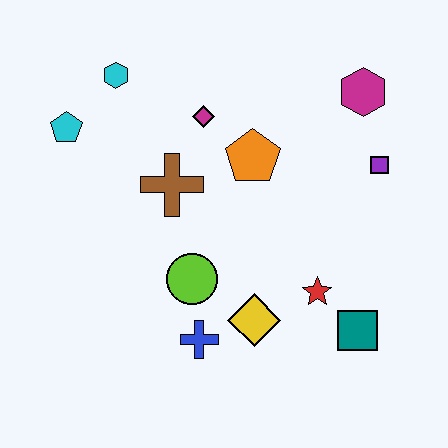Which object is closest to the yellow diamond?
The blue cross is closest to the yellow diamond.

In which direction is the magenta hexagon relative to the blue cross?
The magenta hexagon is above the blue cross.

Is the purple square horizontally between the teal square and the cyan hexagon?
No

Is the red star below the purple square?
Yes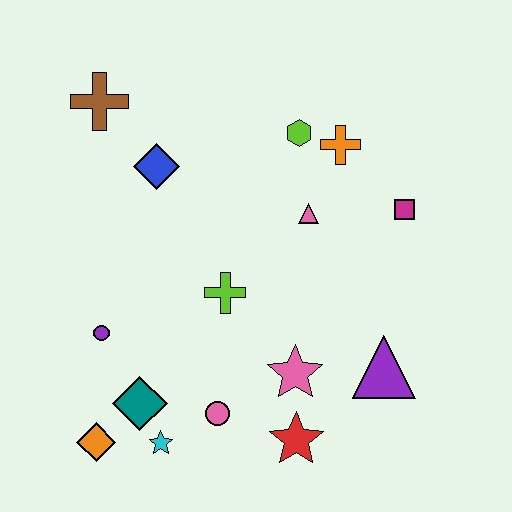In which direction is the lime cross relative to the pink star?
The lime cross is above the pink star.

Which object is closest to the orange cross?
The lime hexagon is closest to the orange cross.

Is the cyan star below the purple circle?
Yes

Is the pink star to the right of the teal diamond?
Yes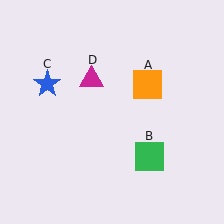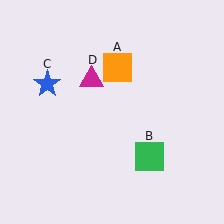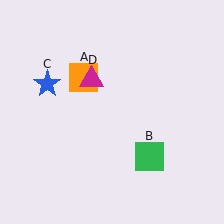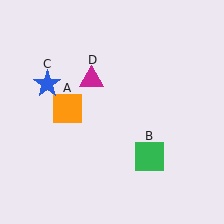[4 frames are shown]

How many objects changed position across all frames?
1 object changed position: orange square (object A).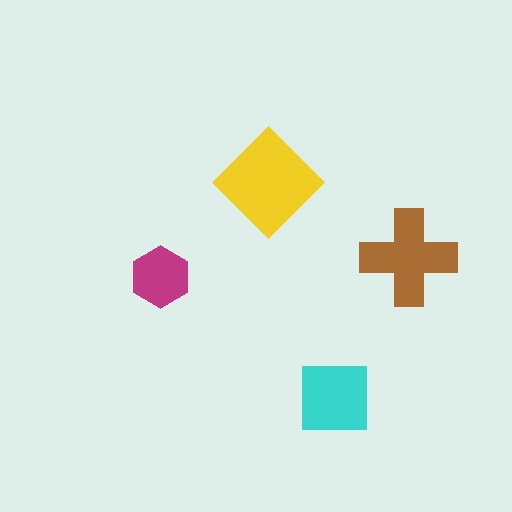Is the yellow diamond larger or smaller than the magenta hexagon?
Larger.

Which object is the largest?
The yellow diamond.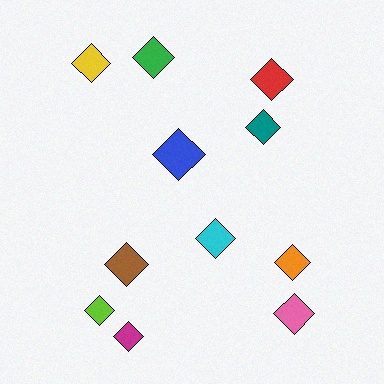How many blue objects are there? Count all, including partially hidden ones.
There is 1 blue object.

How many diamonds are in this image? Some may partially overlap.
There are 11 diamonds.